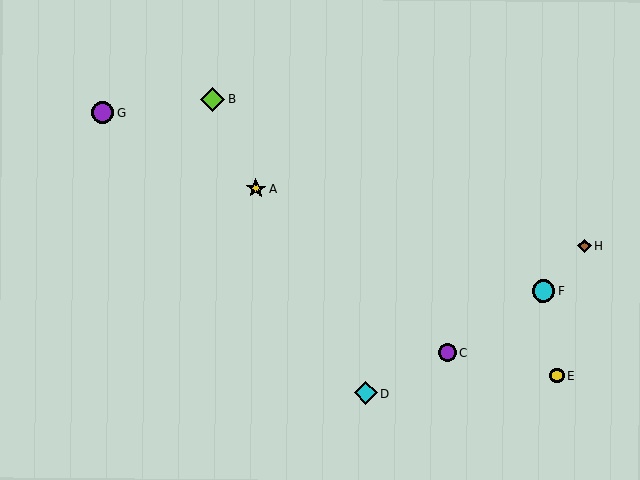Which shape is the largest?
The lime diamond (labeled B) is the largest.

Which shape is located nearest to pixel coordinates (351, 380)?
The cyan diamond (labeled D) at (365, 393) is nearest to that location.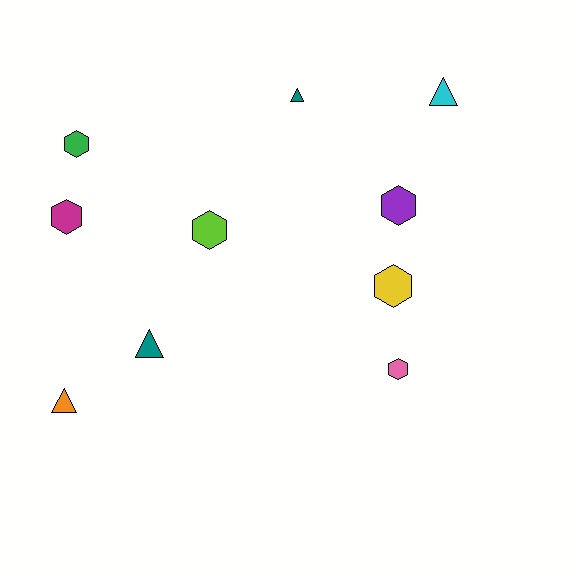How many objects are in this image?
There are 10 objects.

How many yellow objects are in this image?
There is 1 yellow object.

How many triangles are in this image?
There are 4 triangles.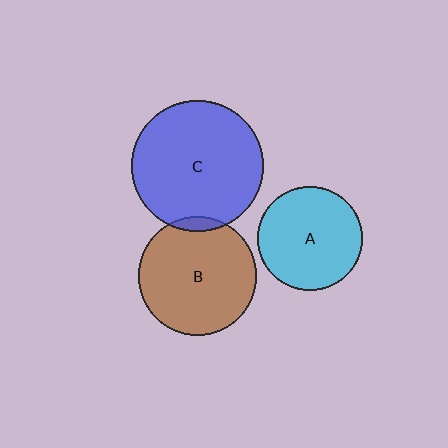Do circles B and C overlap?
Yes.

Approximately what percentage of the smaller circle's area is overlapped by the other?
Approximately 5%.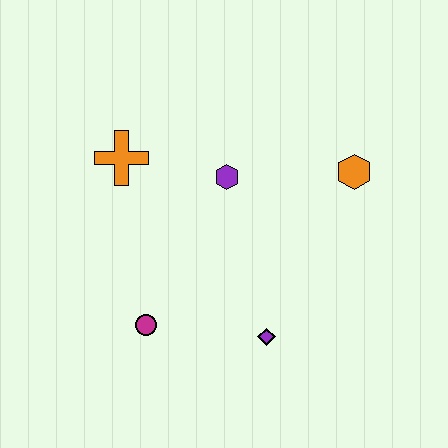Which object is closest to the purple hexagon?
The orange cross is closest to the purple hexagon.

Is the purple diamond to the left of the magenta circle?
No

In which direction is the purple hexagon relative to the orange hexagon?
The purple hexagon is to the left of the orange hexagon.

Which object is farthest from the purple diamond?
The orange cross is farthest from the purple diamond.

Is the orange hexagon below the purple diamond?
No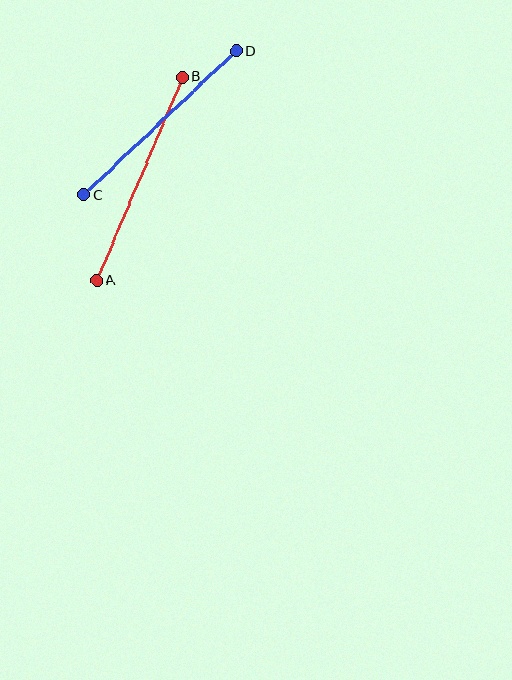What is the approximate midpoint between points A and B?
The midpoint is at approximately (140, 179) pixels.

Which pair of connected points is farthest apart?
Points A and B are farthest apart.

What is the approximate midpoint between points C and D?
The midpoint is at approximately (160, 123) pixels.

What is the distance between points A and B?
The distance is approximately 221 pixels.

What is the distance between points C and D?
The distance is approximately 210 pixels.